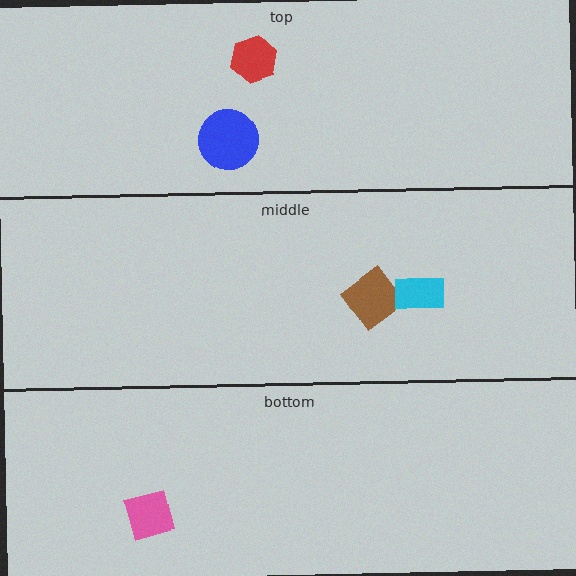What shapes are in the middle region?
The brown diamond, the cyan rectangle.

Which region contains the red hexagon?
The top region.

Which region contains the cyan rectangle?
The middle region.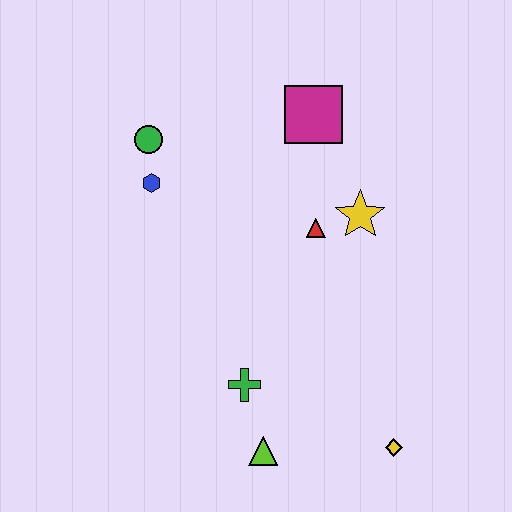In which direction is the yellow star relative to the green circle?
The yellow star is to the right of the green circle.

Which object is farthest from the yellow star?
The lime triangle is farthest from the yellow star.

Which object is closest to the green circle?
The blue hexagon is closest to the green circle.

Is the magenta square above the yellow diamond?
Yes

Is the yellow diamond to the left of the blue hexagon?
No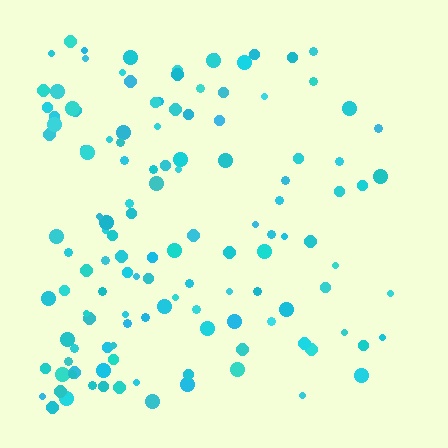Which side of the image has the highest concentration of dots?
The left.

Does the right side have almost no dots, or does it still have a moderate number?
Still a moderate number, just noticeably fewer than the left.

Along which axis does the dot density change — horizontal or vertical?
Horizontal.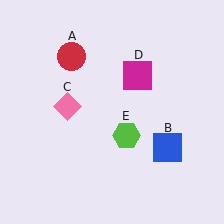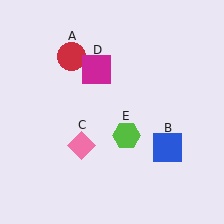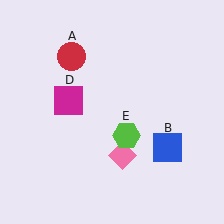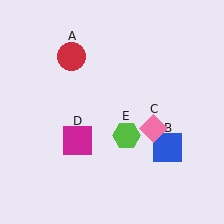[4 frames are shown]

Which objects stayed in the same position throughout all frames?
Red circle (object A) and blue square (object B) and lime hexagon (object E) remained stationary.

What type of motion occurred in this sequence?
The pink diamond (object C), magenta square (object D) rotated counterclockwise around the center of the scene.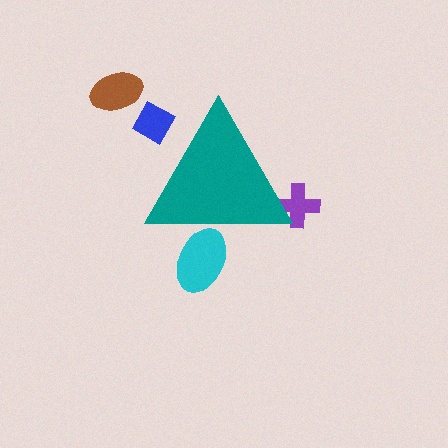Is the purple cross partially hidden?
Yes, the purple cross is partially hidden behind the teal triangle.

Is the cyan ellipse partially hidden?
Yes, the cyan ellipse is partially hidden behind the teal triangle.